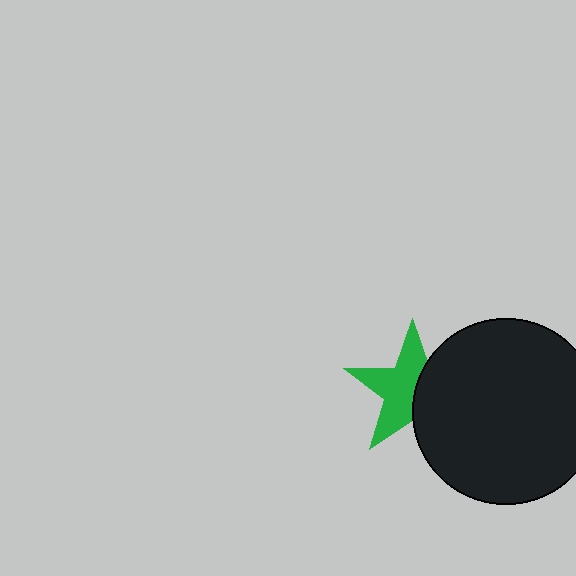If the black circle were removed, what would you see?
You would see the complete green star.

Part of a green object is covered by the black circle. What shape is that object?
It is a star.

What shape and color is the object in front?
The object in front is a black circle.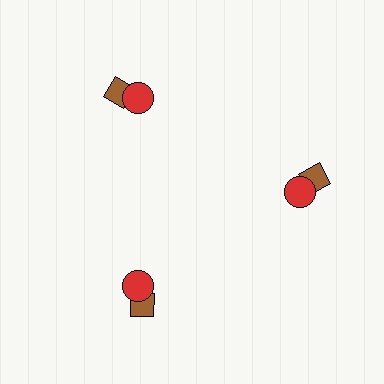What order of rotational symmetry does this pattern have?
This pattern has 3-fold rotational symmetry.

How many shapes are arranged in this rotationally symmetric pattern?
There are 6 shapes, arranged in 3 groups of 2.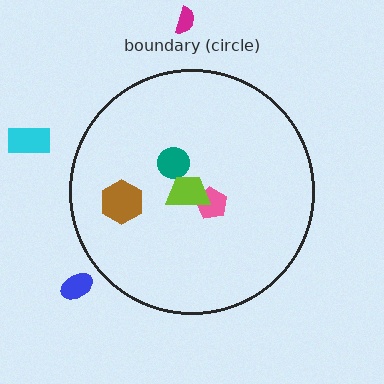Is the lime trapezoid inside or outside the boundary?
Inside.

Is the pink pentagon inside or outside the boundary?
Inside.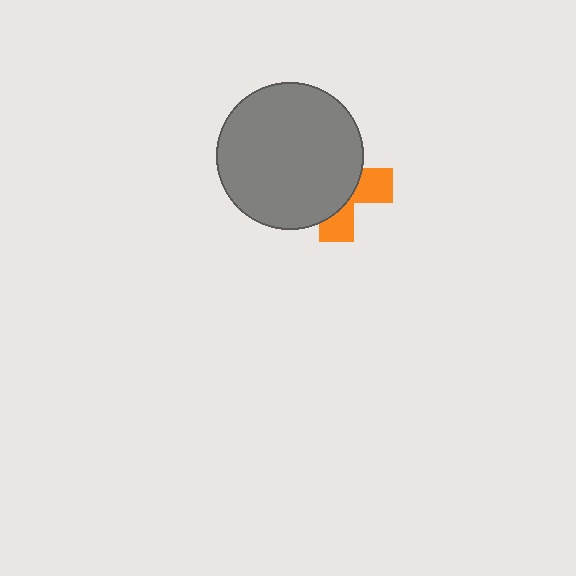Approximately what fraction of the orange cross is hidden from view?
Roughly 66% of the orange cross is hidden behind the gray circle.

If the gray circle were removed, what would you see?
You would see the complete orange cross.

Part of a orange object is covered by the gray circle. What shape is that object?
It is a cross.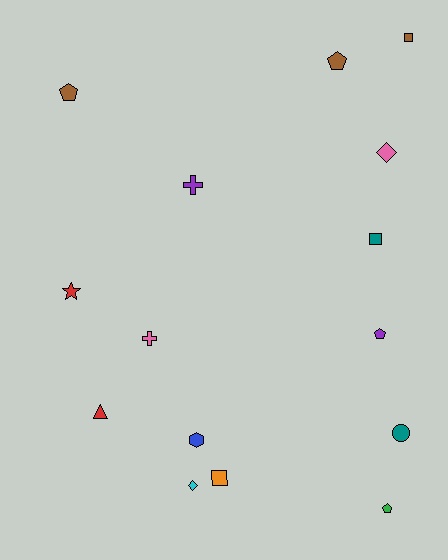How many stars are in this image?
There is 1 star.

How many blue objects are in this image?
There is 1 blue object.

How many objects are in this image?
There are 15 objects.